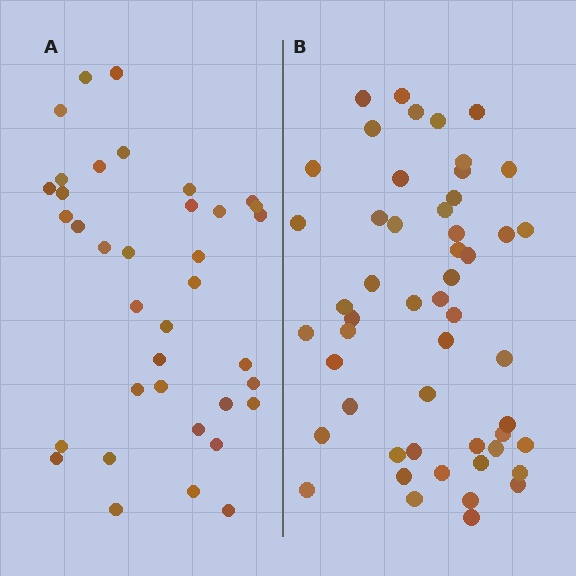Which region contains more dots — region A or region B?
Region B (the right region) has more dots.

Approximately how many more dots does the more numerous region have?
Region B has approximately 15 more dots than region A.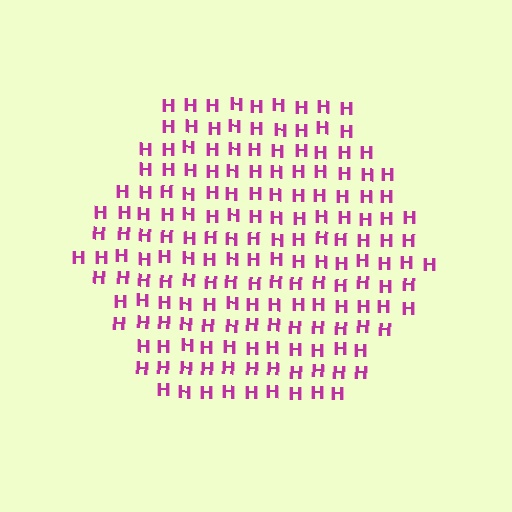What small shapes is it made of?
It is made of small letter H's.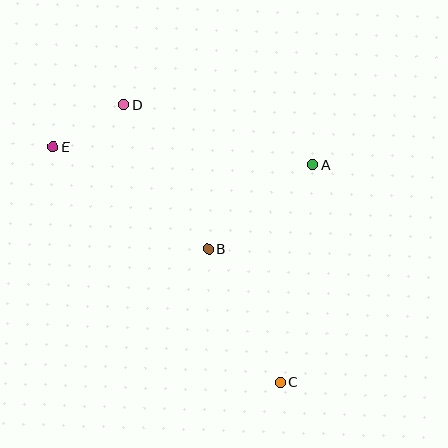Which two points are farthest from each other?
Points C and E are farthest from each other.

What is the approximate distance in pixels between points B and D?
The distance between B and D is approximately 167 pixels.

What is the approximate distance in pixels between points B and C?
The distance between B and C is approximately 151 pixels.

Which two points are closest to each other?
Points D and E are closest to each other.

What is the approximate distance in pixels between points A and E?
The distance between A and E is approximately 260 pixels.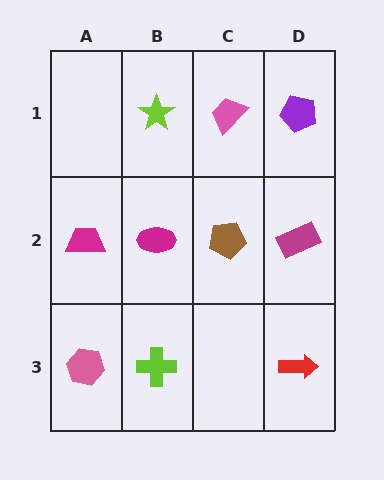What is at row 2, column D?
A magenta rectangle.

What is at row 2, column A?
A magenta trapezoid.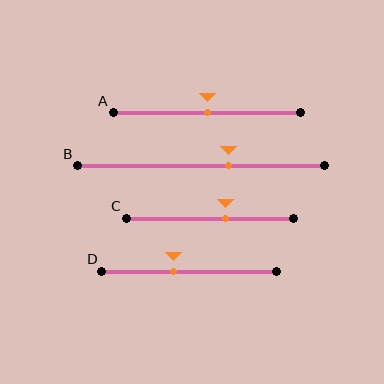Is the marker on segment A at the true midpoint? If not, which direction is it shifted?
Yes, the marker on segment A is at the true midpoint.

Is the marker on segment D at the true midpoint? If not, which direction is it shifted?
No, the marker on segment D is shifted to the left by about 9% of the segment length.